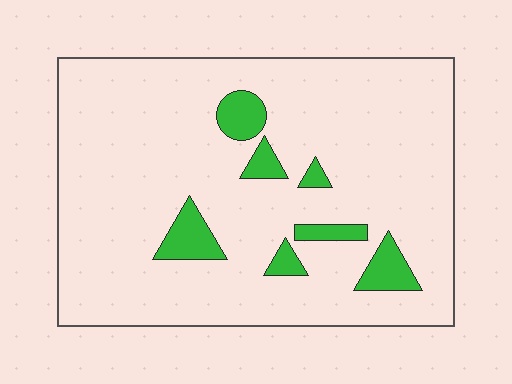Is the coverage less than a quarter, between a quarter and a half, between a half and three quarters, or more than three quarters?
Less than a quarter.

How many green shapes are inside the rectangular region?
7.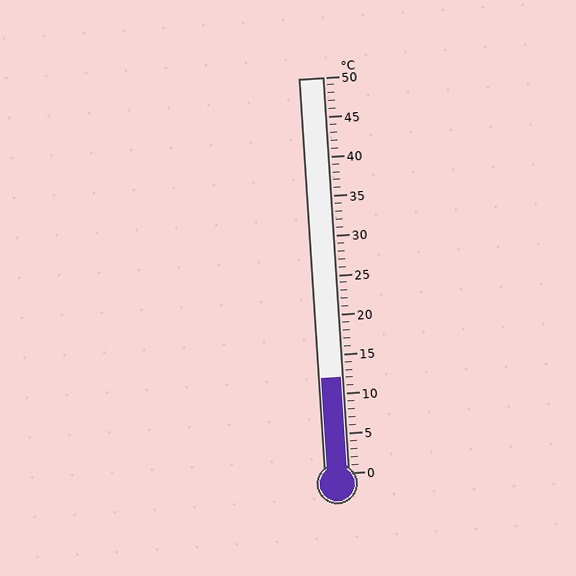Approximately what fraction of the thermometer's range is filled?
The thermometer is filled to approximately 25% of its range.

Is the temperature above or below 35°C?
The temperature is below 35°C.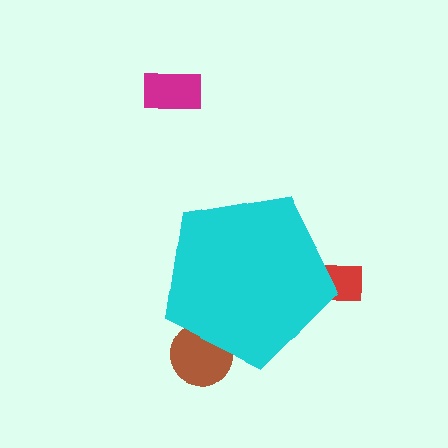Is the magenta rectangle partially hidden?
No, the magenta rectangle is fully visible.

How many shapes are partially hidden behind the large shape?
2 shapes are partially hidden.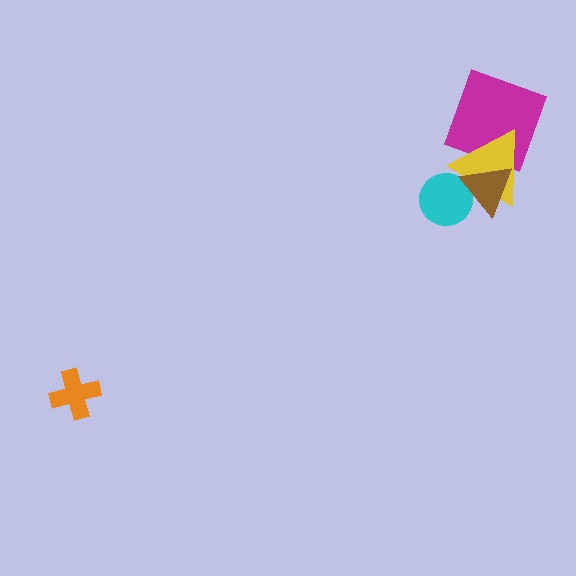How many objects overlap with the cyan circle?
2 objects overlap with the cyan circle.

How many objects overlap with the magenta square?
1 object overlaps with the magenta square.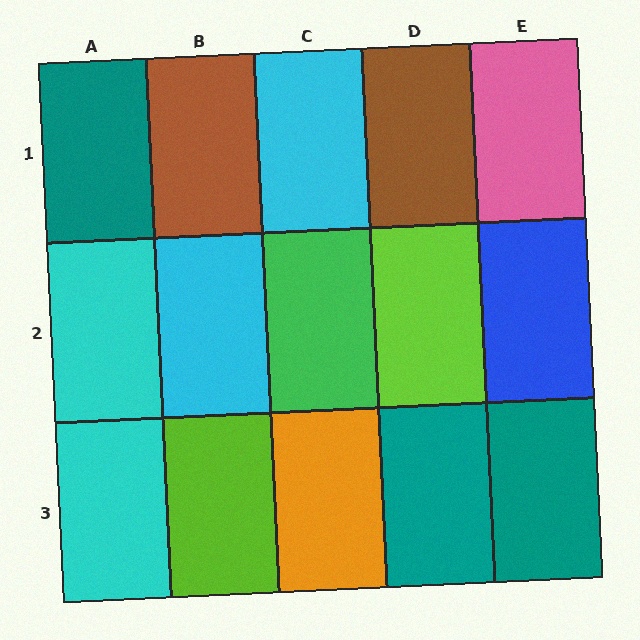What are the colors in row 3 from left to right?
Cyan, lime, orange, teal, teal.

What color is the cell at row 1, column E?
Pink.